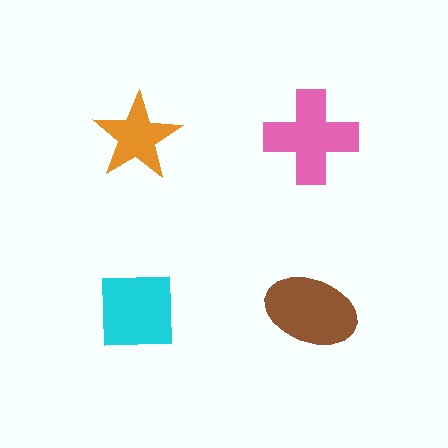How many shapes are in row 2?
2 shapes.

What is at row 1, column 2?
A pink cross.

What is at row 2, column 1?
A cyan square.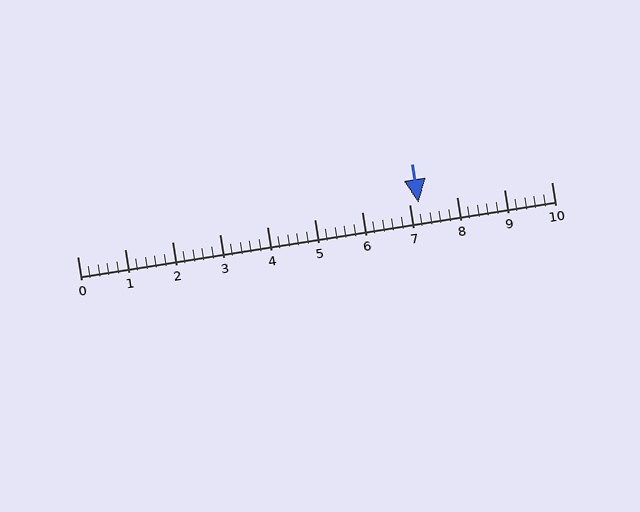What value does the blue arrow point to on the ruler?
The blue arrow points to approximately 7.2.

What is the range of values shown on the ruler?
The ruler shows values from 0 to 10.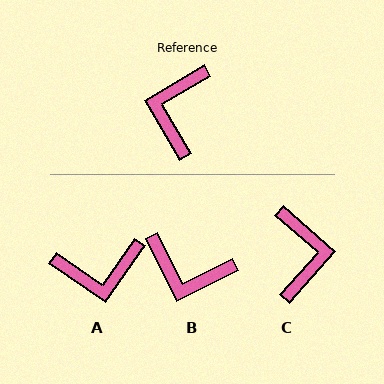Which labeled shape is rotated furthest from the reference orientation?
C, about 162 degrees away.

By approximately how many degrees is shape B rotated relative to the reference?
Approximately 86 degrees counter-clockwise.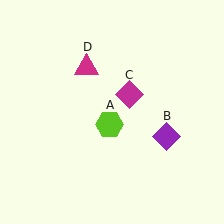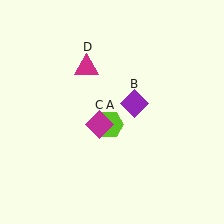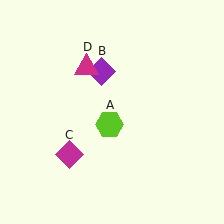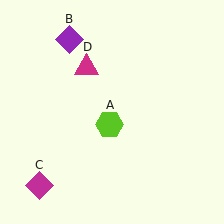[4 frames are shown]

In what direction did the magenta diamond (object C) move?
The magenta diamond (object C) moved down and to the left.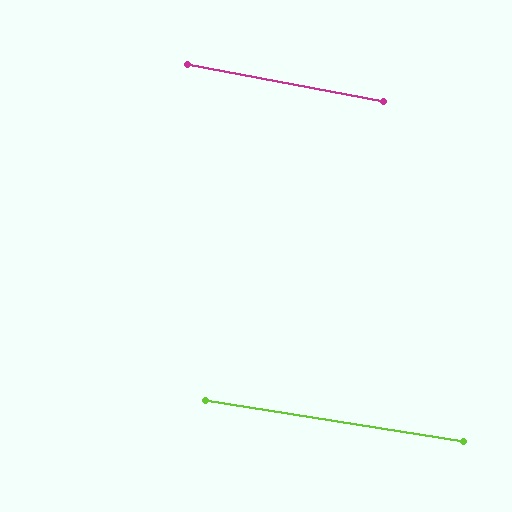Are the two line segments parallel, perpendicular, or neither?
Parallel — their directions differ by only 1.9°.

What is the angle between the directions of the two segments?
Approximately 2 degrees.